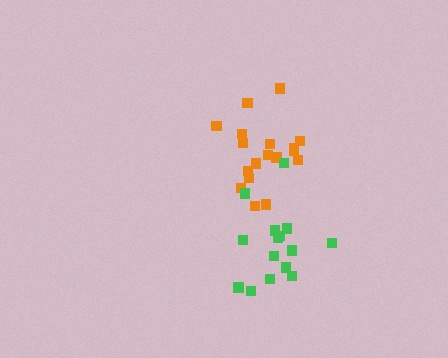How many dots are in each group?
Group 1: 18 dots, Group 2: 15 dots (33 total).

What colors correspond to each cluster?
The clusters are colored: orange, green.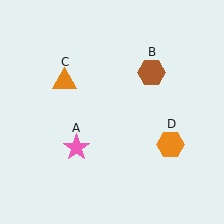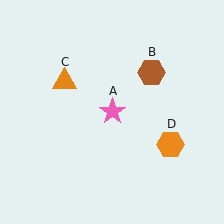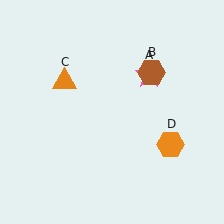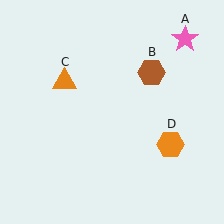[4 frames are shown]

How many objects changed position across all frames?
1 object changed position: pink star (object A).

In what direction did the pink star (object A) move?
The pink star (object A) moved up and to the right.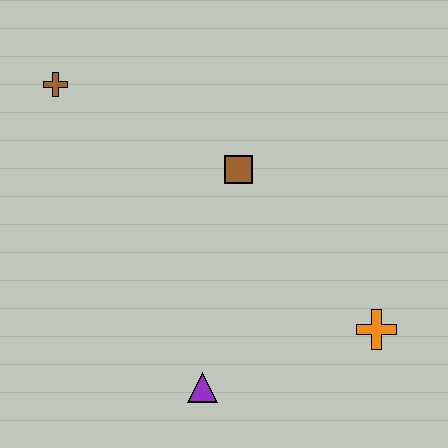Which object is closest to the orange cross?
The purple triangle is closest to the orange cross.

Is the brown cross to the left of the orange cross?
Yes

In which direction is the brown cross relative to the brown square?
The brown cross is to the left of the brown square.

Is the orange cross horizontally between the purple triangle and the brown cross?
No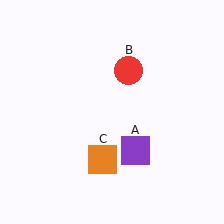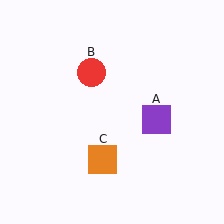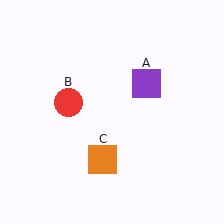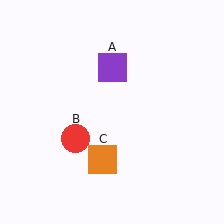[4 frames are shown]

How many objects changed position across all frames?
2 objects changed position: purple square (object A), red circle (object B).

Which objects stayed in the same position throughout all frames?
Orange square (object C) remained stationary.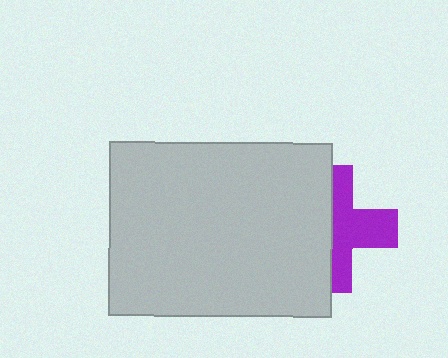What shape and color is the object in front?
The object in front is a light gray rectangle.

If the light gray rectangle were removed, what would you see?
You would see the complete purple cross.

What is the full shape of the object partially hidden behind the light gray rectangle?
The partially hidden object is a purple cross.